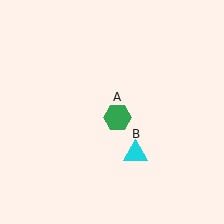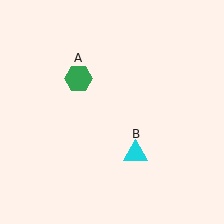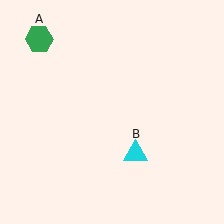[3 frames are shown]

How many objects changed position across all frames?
1 object changed position: green hexagon (object A).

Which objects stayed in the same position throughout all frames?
Cyan triangle (object B) remained stationary.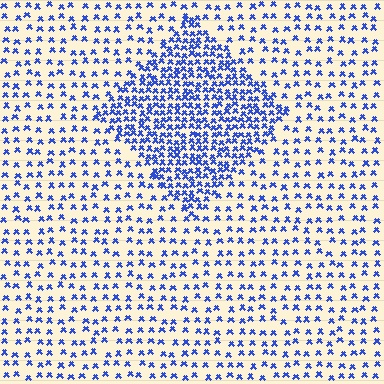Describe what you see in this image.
The image contains small blue elements arranged at two different densities. A diamond-shaped region is visible where the elements are more densely packed than the surrounding area.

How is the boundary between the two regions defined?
The boundary is defined by a change in element density (approximately 2.4x ratio). All elements are the same color, size, and shape.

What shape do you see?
I see a diamond.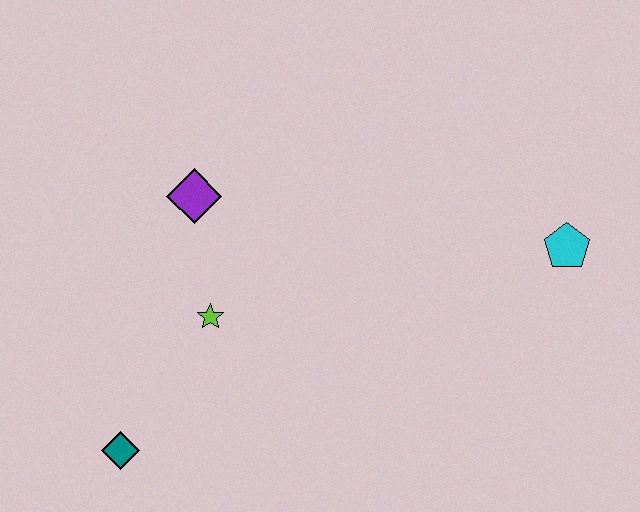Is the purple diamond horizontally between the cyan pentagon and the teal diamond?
Yes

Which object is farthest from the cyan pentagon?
The teal diamond is farthest from the cyan pentagon.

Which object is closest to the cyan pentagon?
The lime star is closest to the cyan pentagon.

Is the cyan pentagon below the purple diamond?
Yes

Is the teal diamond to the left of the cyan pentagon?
Yes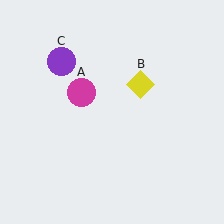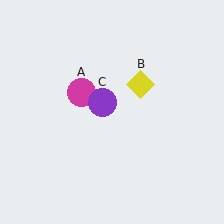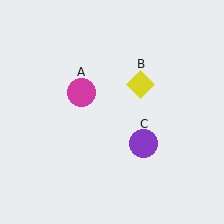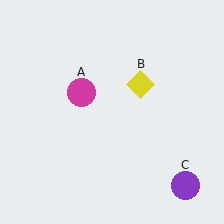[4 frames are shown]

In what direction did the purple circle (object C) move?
The purple circle (object C) moved down and to the right.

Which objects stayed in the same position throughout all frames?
Magenta circle (object A) and yellow diamond (object B) remained stationary.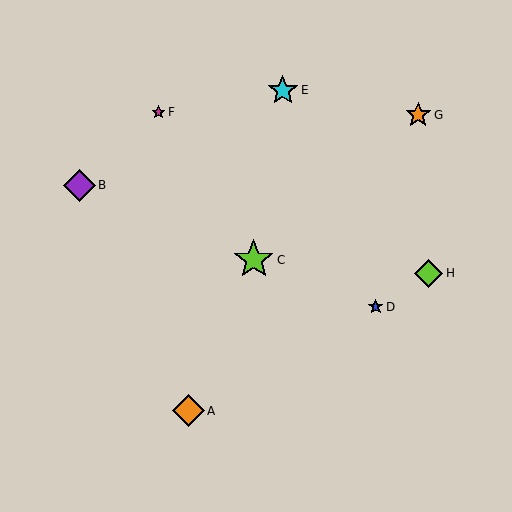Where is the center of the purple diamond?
The center of the purple diamond is at (79, 185).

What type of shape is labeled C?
Shape C is a lime star.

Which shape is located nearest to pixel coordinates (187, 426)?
The orange diamond (labeled A) at (188, 411) is nearest to that location.